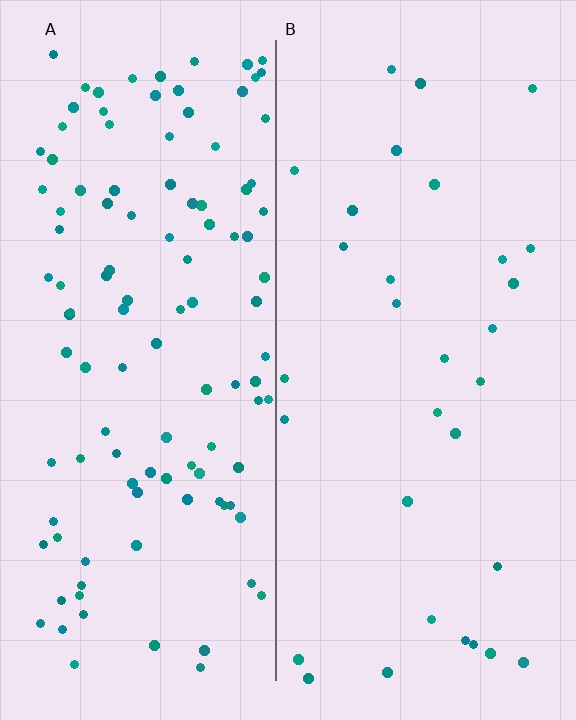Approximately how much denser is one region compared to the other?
Approximately 3.6× — region A over region B.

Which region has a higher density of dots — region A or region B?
A (the left).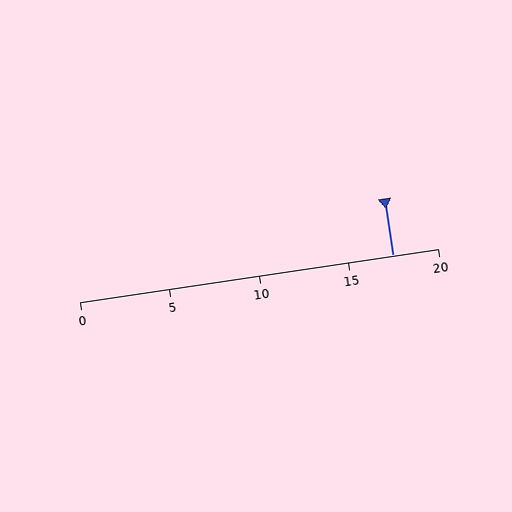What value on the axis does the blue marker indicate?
The marker indicates approximately 17.5.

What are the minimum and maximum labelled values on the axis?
The axis runs from 0 to 20.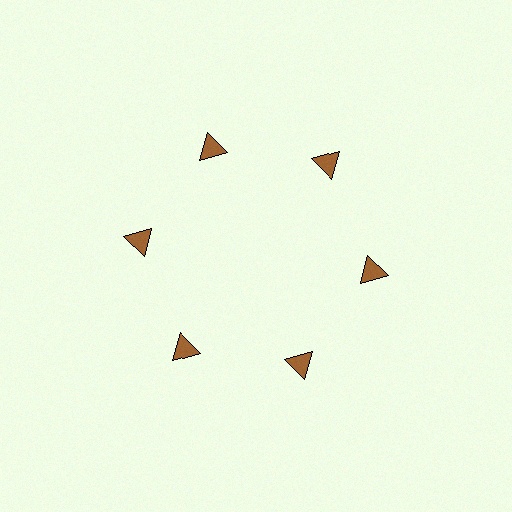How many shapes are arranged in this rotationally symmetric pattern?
There are 6 shapes, arranged in 6 groups of 1.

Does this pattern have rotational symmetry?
Yes, this pattern has 6-fold rotational symmetry. It looks the same after rotating 60 degrees around the center.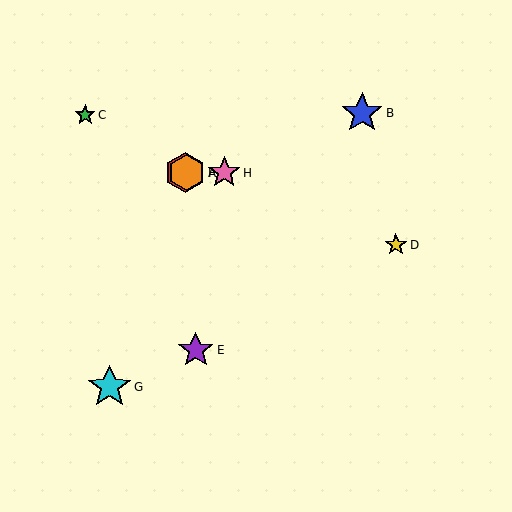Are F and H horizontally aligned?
Yes, both are at y≈173.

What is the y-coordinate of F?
Object F is at y≈173.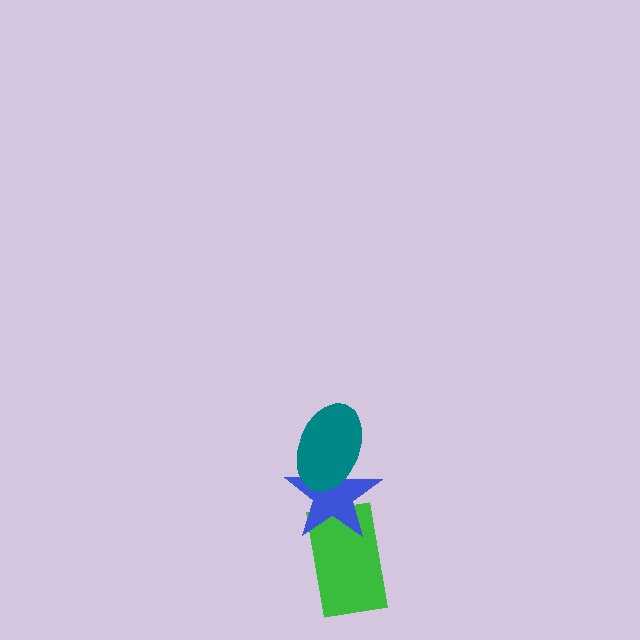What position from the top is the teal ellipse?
The teal ellipse is 1st from the top.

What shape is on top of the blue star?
The teal ellipse is on top of the blue star.